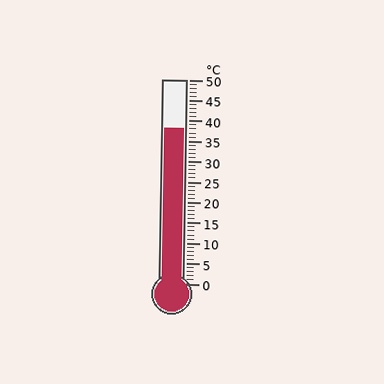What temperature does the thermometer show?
The thermometer shows approximately 38°C.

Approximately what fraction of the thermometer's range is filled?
The thermometer is filled to approximately 75% of its range.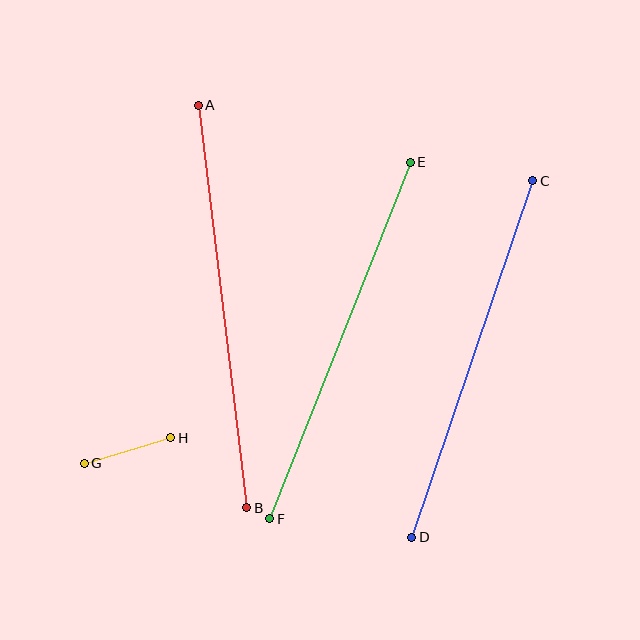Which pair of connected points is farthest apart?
Points A and B are farthest apart.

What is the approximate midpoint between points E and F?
The midpoint is at approximately (340, 340) pixels.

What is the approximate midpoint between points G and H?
The midpoint is at approximately (128, 451) pixels.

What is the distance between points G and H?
The distance is approximately 90 pixels.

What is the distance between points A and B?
The distance is approximately 405 pixels.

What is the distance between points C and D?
The distance is approximately 376 pixels.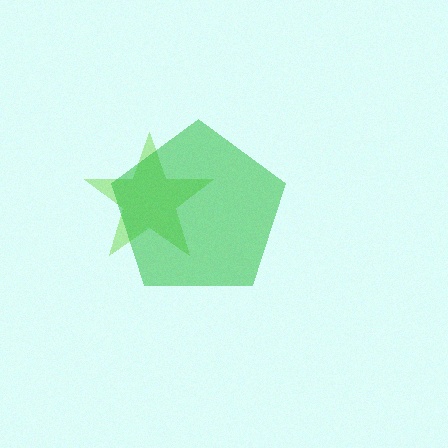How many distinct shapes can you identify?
There are 2 distinct shapes: a lime star, a green pentagon.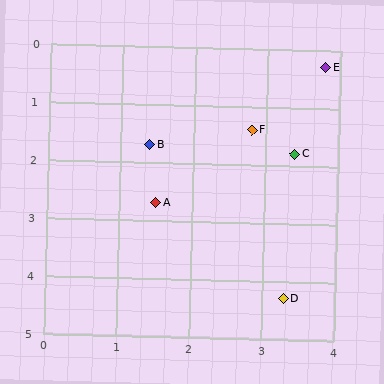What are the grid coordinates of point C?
Point C is at approximately (3.4, 1.8).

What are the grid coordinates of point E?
Point E is at approximately (3.8, 0.3).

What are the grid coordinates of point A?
Point A is at approximately (1.5, 2.7).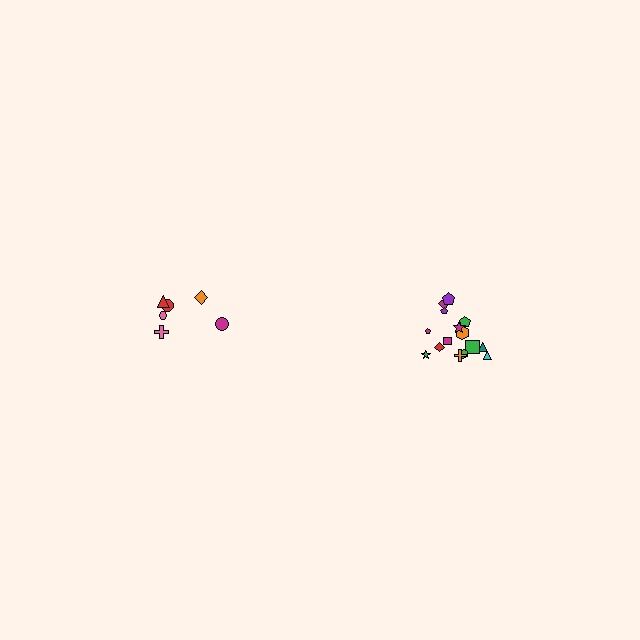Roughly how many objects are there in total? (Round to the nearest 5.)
Roughly 20 objects in total.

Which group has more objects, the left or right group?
The right group.